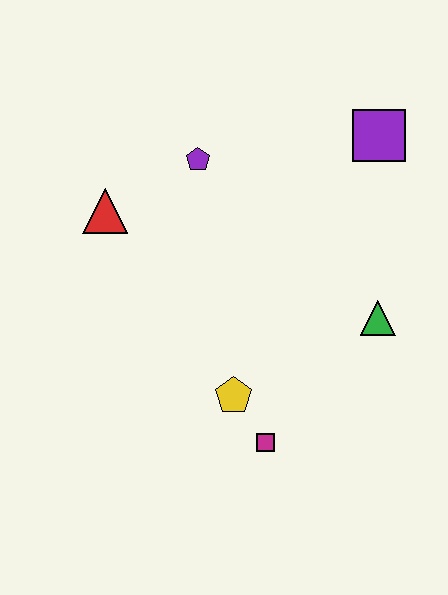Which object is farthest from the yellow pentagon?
The purple square is farthest from the yellow pentagon.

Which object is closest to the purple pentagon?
The red triangle is closest to the purple pentagon.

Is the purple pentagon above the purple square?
No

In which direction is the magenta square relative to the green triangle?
The magenta square is below the green triangle.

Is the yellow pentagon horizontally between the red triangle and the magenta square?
Yes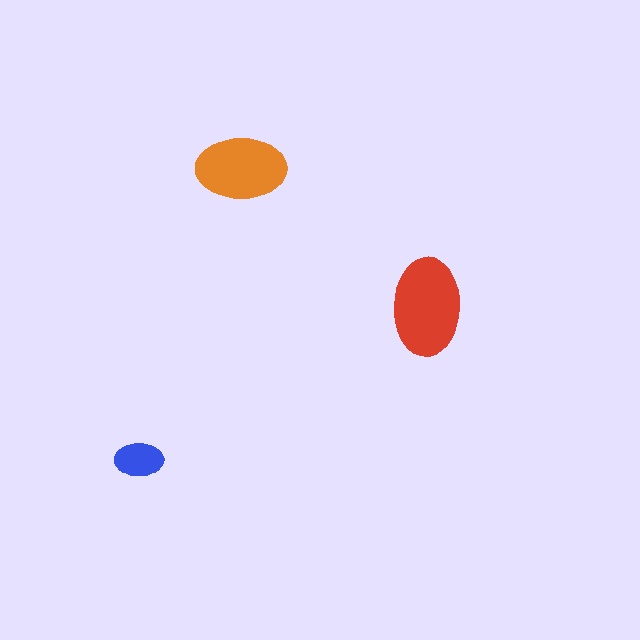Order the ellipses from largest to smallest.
the red one, the orange one, the blue one.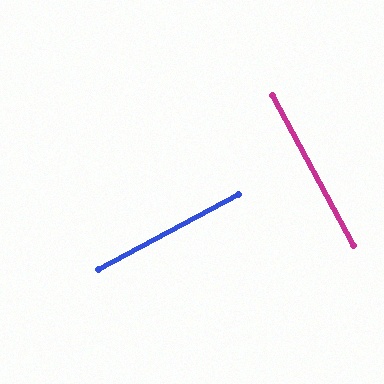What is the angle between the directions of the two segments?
Approximately 90 degrees.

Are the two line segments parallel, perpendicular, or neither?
Perpendicular — they meet at approximately 90°.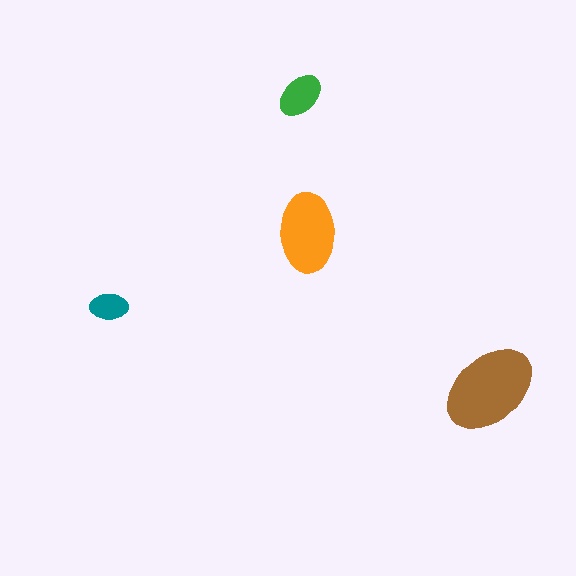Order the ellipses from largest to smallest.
the brown one, the orange one, the green one, the teal one.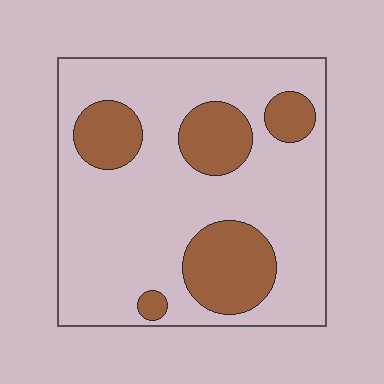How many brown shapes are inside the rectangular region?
5.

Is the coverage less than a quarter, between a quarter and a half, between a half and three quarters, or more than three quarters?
Less than a quarter.